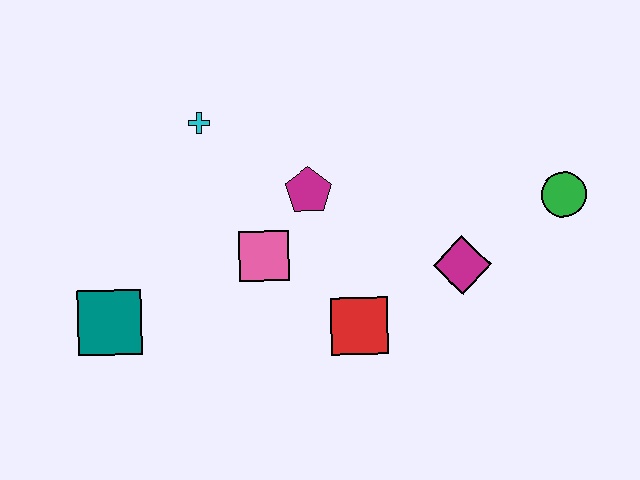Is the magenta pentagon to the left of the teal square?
No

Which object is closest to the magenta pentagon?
The pink square is closest to the magenta pentagon.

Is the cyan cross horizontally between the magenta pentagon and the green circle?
No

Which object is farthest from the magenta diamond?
The teal square is farthest from the magenta diamond.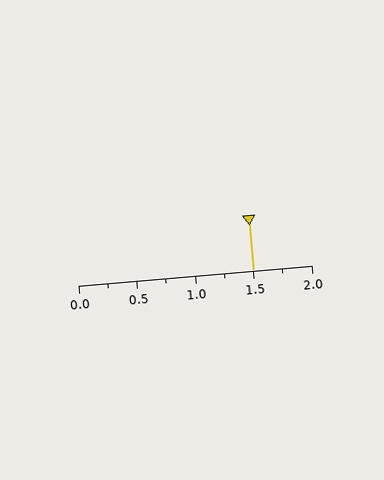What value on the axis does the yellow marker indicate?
The marker indicates approximately 1.5.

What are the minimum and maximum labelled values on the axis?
The axis runs from 0.0 to 2.0.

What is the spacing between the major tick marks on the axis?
The major ticks are spaced 0.5 apart.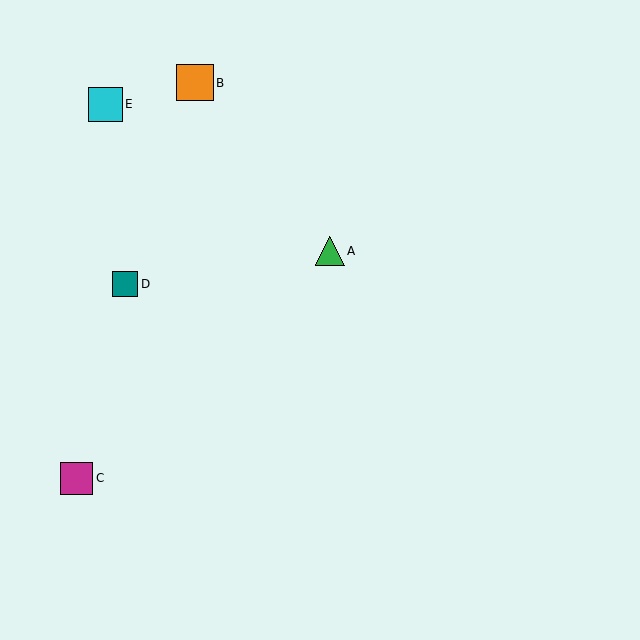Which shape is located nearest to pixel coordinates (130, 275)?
The teal square (labeled D) at (125, 284) is nearest to that location.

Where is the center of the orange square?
The center of the orange square is at (195, 83).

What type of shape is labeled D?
Shape D is a teal square.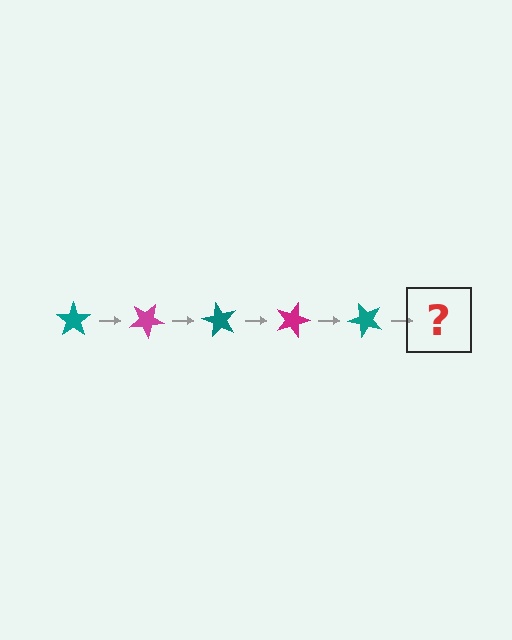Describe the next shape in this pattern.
It should be a magenta star, rotated 150 degrees from the start.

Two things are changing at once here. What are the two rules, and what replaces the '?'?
The two rules are that it rotates 30 degrees each step and the color cycles through teal and magenta. The '?' should be a magenta star, rotated 150 degrees from the start.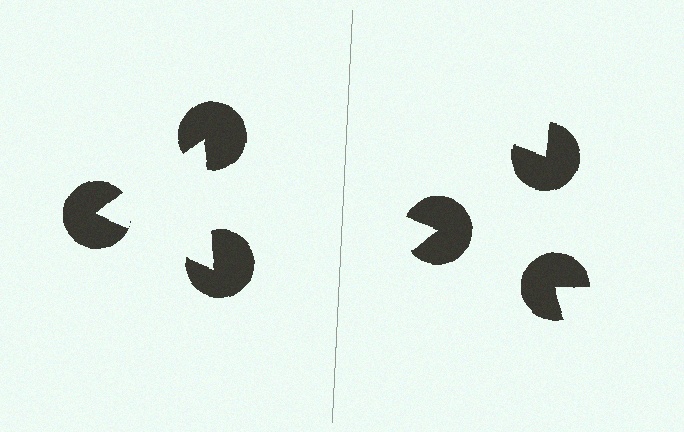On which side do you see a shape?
An illusory triangle appears on the left side. On the right side the wedge cuts are rotated, so no coherent shape forms.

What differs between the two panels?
The pac-man discs are positioned identically on both sides; only the wedge orientations differ. On the left they align to a triangle; on the right they are misaligned.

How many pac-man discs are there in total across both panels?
6 — 3 on each side.